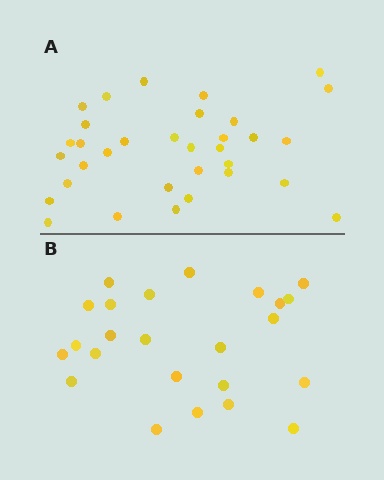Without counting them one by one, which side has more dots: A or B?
Region A (the top region) has more dots.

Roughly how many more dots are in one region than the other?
Region A has roughly 8 or so more dots than region B.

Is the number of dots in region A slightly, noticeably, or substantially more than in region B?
Region A has noticeably more, but not dramatically so. The ratio is roughly 1.4 to 1.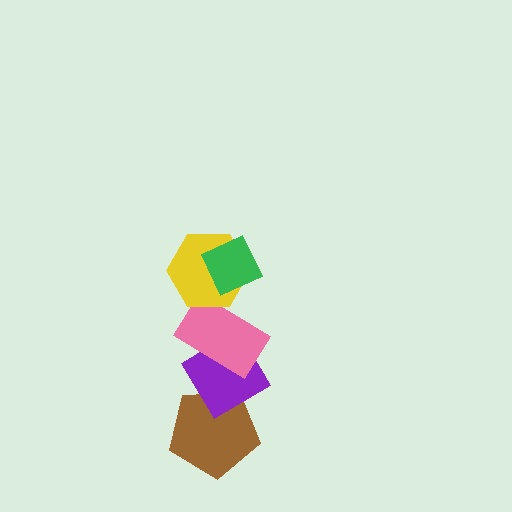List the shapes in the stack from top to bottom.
From top to bottom: the green diamond, the yellow hexagon, the pink rectangle, the purple diamond, the brown pentagon.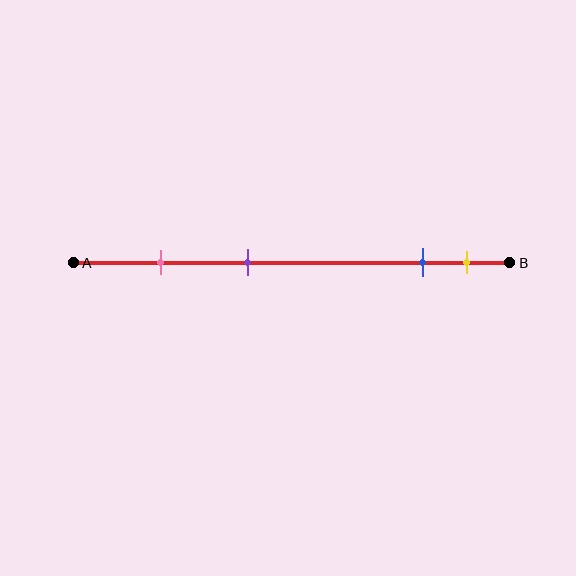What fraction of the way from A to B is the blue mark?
The blue mark is approximately 80% (0.8) of the way from A to B.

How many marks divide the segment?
There are 4 marks dividing the segment.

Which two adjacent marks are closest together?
The blue and yellow marks are the closest adjacent pair.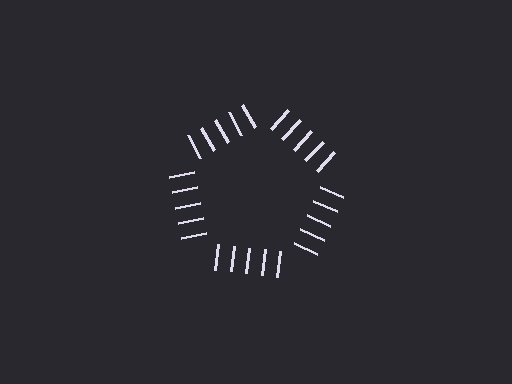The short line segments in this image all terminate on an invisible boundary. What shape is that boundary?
An illusory pentagon — the line segments terminate on its edges but no continuous stroke is drawn.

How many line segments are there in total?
25 — 5 along each of the 5 edges.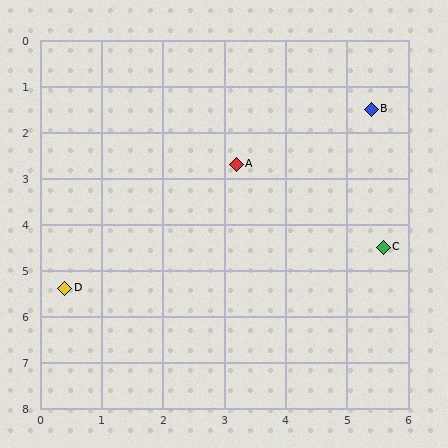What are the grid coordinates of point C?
Point C is at approximately (5.6, 4.5).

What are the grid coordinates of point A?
Point A is at approximately (3.2, 2.7).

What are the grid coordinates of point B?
Point B is at approximately (5.4, 1.5).